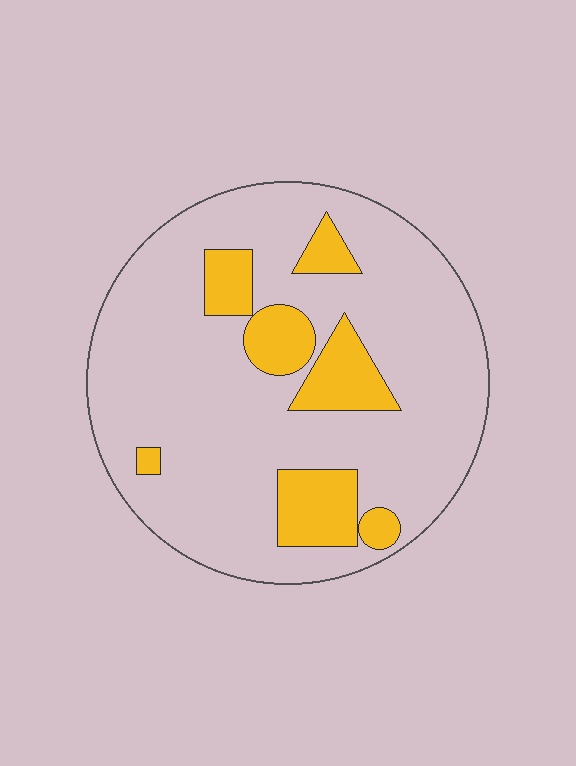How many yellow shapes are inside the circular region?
7.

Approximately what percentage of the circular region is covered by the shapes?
Approximately 20%.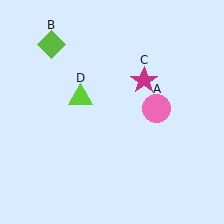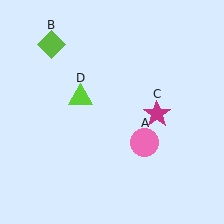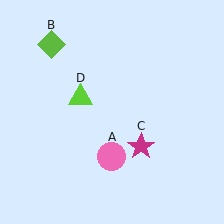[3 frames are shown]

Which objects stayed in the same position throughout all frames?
Lime diamond (object B) and lime triangle (object D) remained stationary.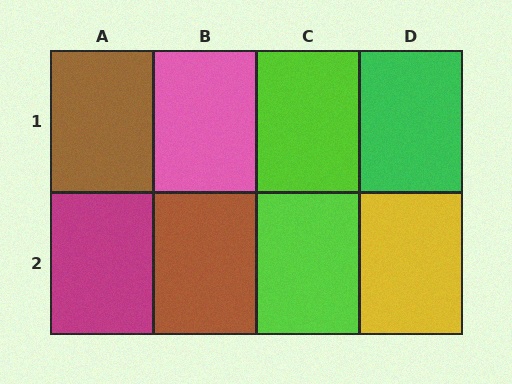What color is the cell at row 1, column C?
Lime.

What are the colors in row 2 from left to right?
Magenta, brown, lime, yellow.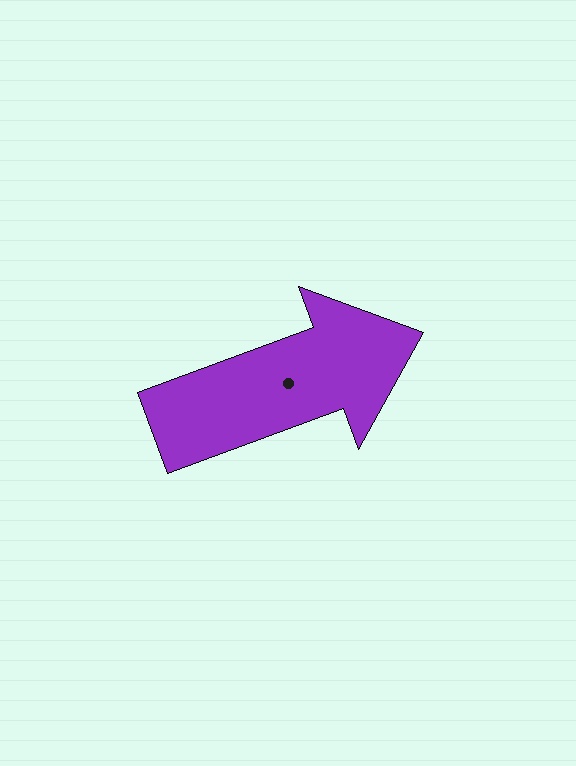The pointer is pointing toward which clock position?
Roughly 2 o'clock.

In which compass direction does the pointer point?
East.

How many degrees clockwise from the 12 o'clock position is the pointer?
Approximately 70 degrees.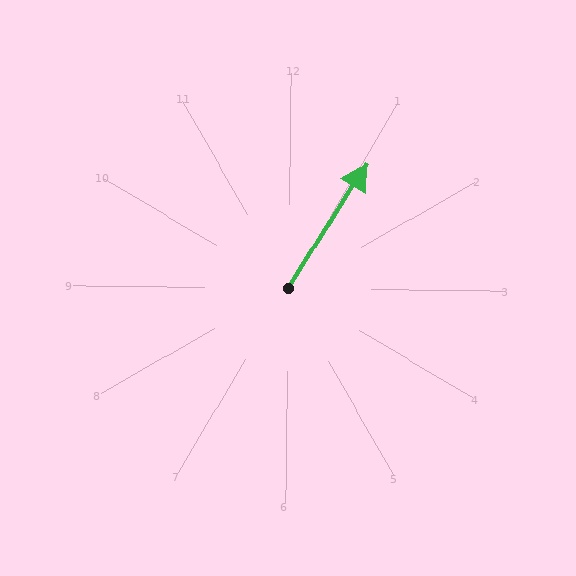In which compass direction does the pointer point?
Northeast.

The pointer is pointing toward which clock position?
Roughly 1 o'clock.